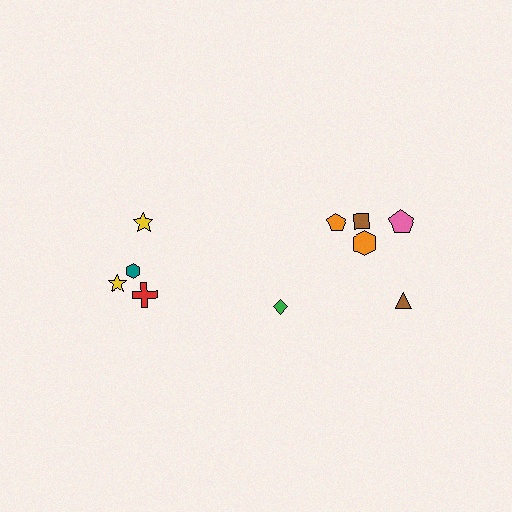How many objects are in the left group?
There are 4 objects.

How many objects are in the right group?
There are 6 objects.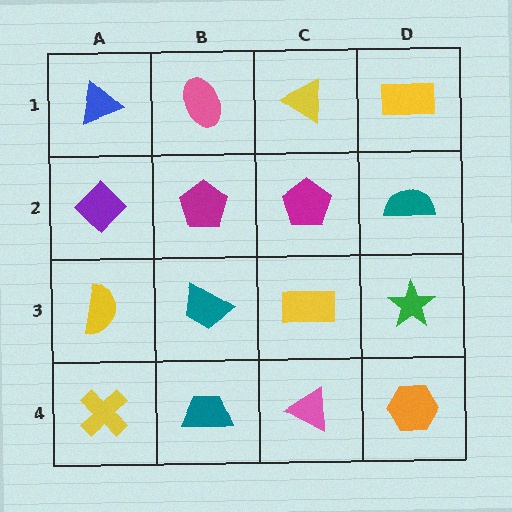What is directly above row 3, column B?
A magenta pentagon.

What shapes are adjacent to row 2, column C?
A yellow triangle (row 1, column C), a yellow rectangle (row 3, column C), a magenta pentagon (row 2, column B), a teal semicircle (row 2, column D).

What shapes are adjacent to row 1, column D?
A teal semicircle (row 2, column D), a yellow triangle (row 1, column C).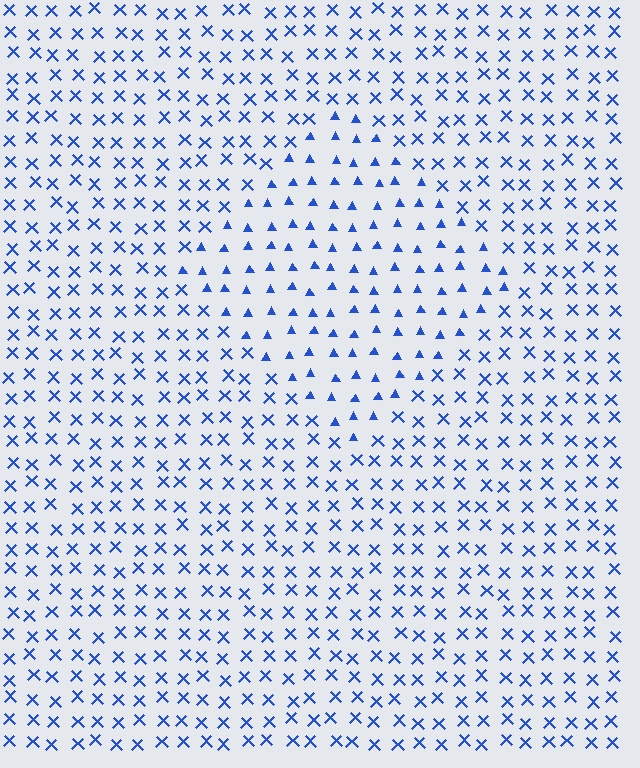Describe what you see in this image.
The image is filled with small blue elements arranged in a uniform grid. A diamond-shaped region contains triangles, while the surrounding area contains X marks. The boundary is defined purely by the change in element shape.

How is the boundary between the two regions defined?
The boundary is defined by a change in element shape: triangles inside vs. X marks outside. All elements share the same color and spacing.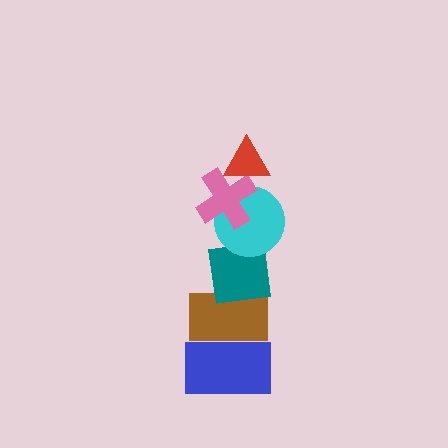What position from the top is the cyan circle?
The cyan circle is 3rd from the top.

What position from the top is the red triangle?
The red triangle is 1st from the top.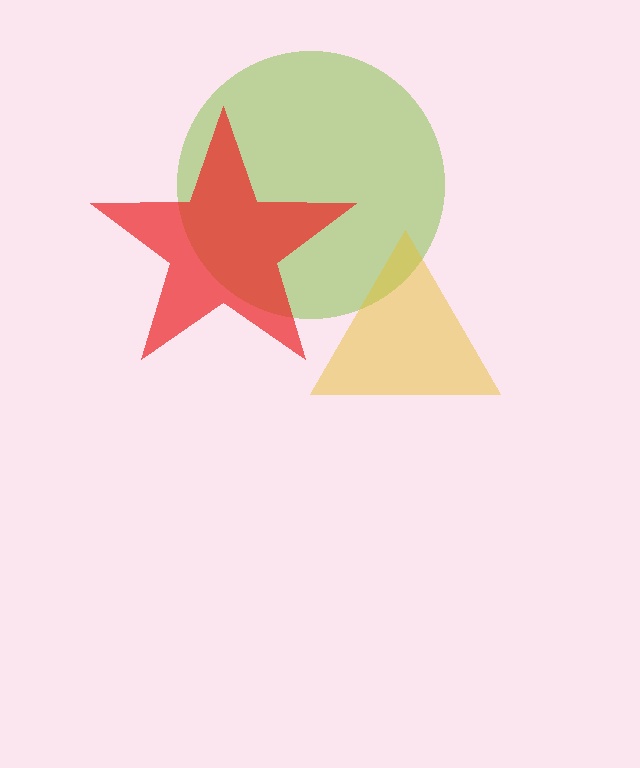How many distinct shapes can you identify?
There are 3 distinct shapes: a lime circle, a yellow triangle, a red star.